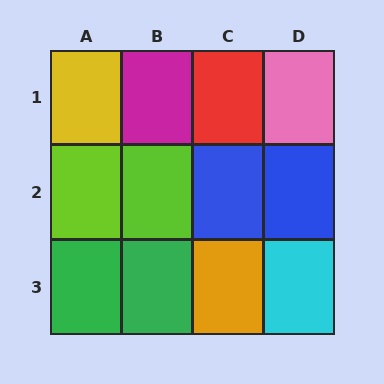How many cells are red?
1 cell is red.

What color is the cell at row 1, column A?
Yellow.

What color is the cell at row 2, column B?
Lime.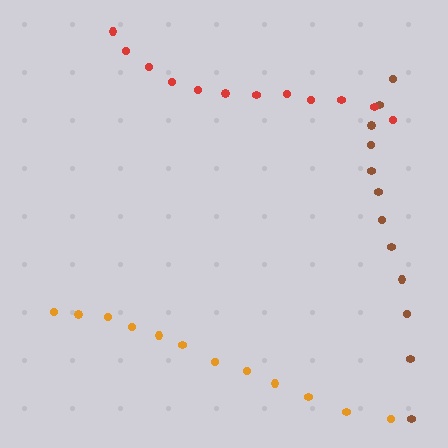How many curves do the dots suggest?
There are 3 distinct paths.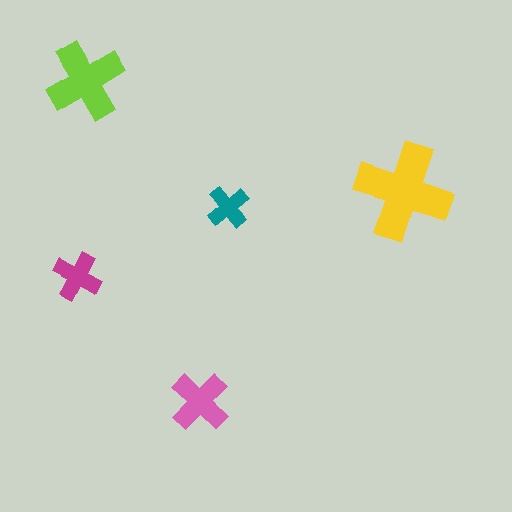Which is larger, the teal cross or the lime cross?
The lime one.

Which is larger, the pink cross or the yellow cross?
The yellow one.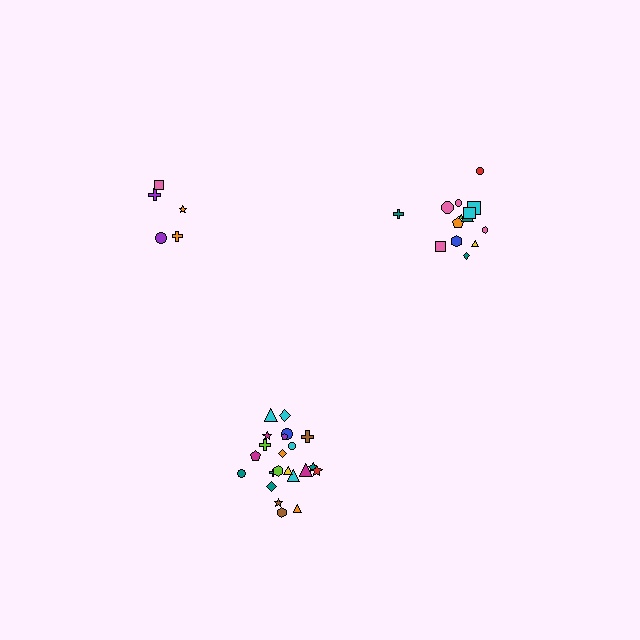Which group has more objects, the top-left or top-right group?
The top-right group.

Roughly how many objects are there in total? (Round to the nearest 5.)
Roughly 40 objects in total.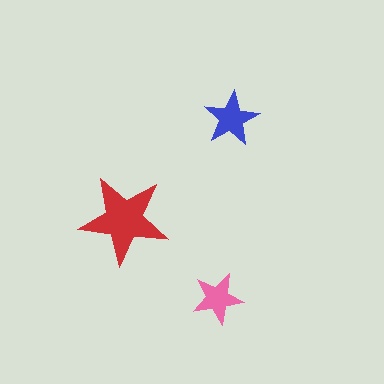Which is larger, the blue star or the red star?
The red one.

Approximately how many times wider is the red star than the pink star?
About 1.5 times wider.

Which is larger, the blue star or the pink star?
The blue one.